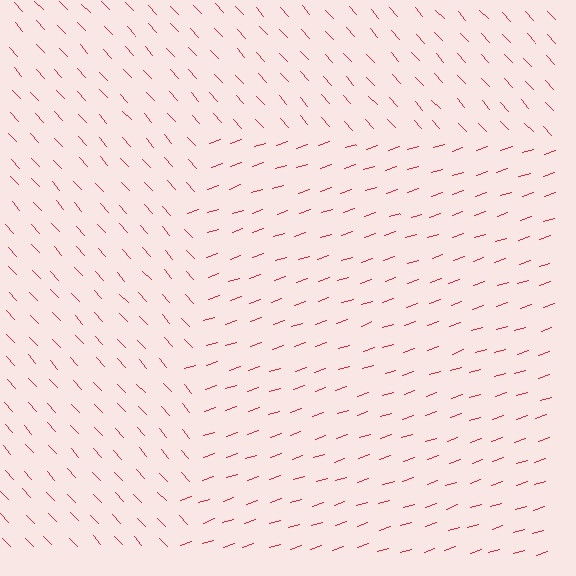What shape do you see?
I see a rectangle.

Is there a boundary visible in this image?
Yes, there is a texture boundary formed by a change in line orientation.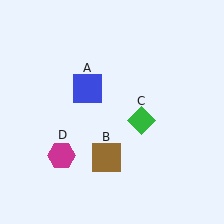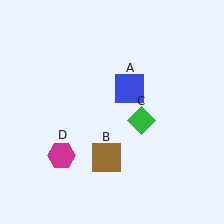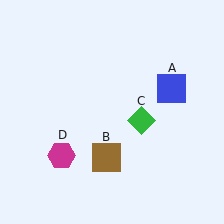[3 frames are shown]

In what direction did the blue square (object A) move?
The blue square (object A) moved right.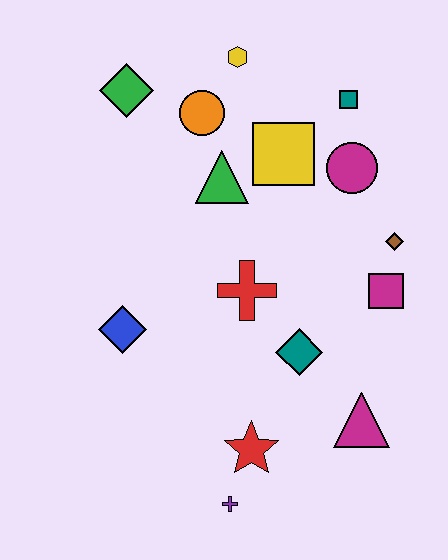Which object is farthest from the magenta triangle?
The green diamond is farthest from the magenta triangle.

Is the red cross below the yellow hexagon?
Yes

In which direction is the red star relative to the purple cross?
The red star is above the purple cross.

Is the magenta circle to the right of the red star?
Yes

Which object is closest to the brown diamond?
The magenta square is closest to the brown diamond.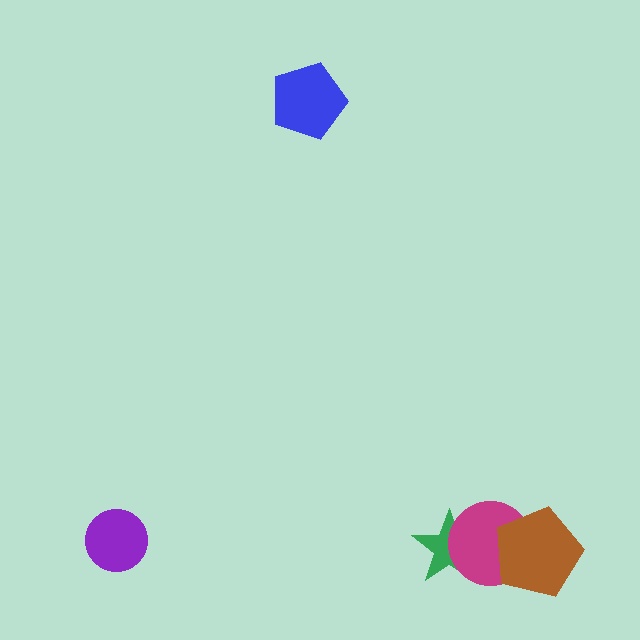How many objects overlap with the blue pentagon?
0 objects overlap with the blue pentagon.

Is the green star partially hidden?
Yes, it is partially covered by another shape.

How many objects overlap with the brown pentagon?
1 object overlaps with the brown pentagon.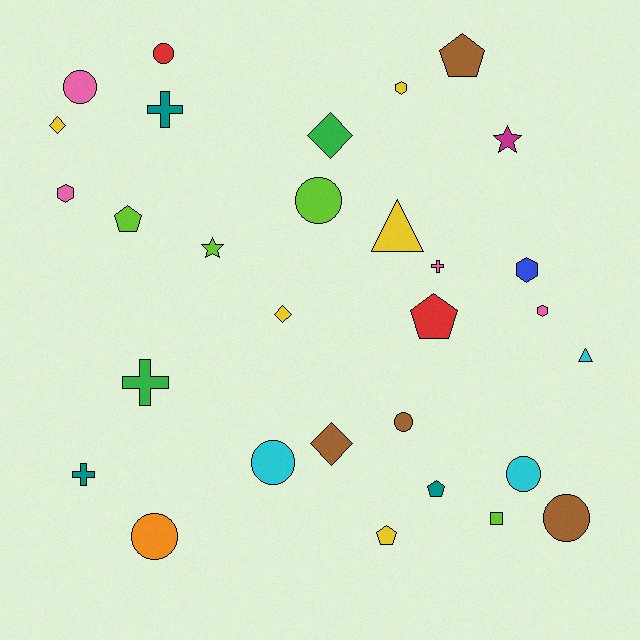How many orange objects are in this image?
There is 1 orange object.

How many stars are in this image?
There are 2 stars.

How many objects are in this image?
There are 30 objects.